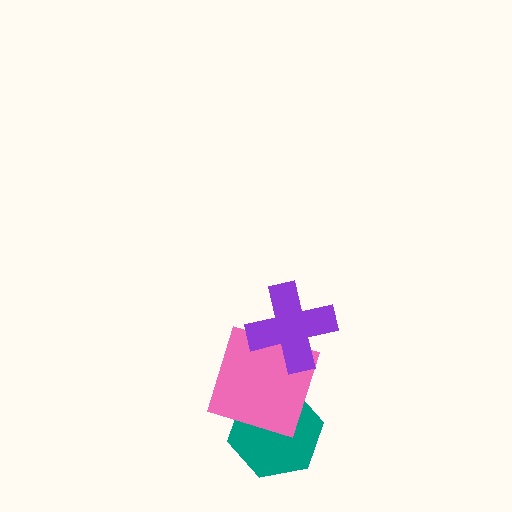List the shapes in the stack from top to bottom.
From top to bottom: the purple cross, the pink square, the teal hexagon.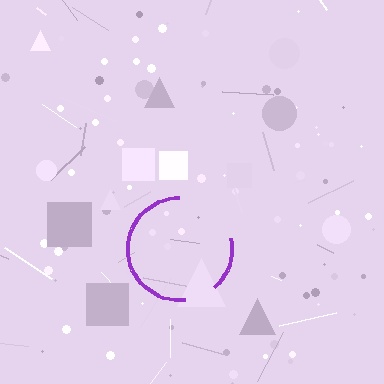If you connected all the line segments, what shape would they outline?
They would outline a circle.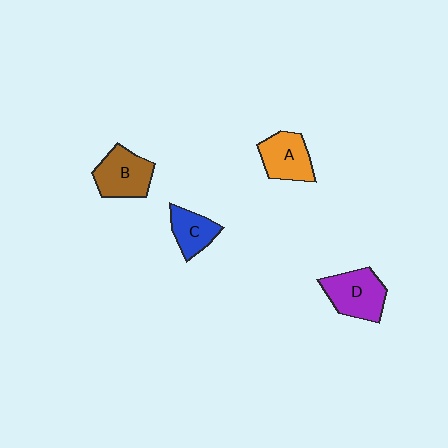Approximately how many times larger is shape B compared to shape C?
Approximately 1.4 times.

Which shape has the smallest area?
Shape C (blue).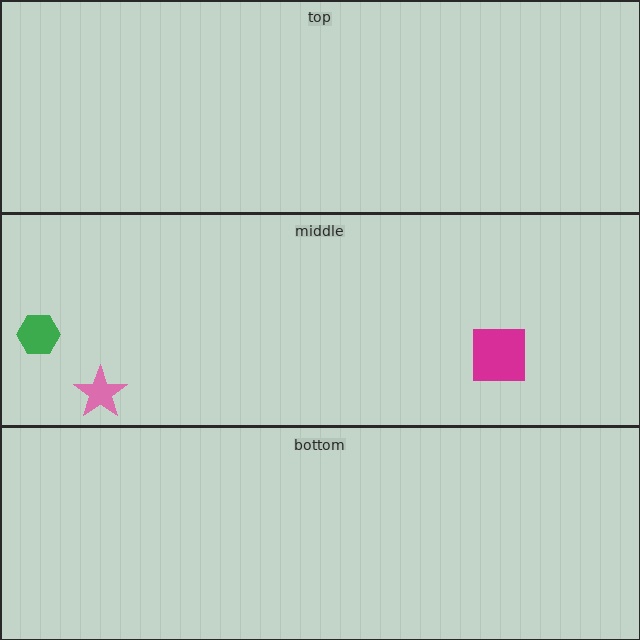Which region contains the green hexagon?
The middle region.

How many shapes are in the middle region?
3.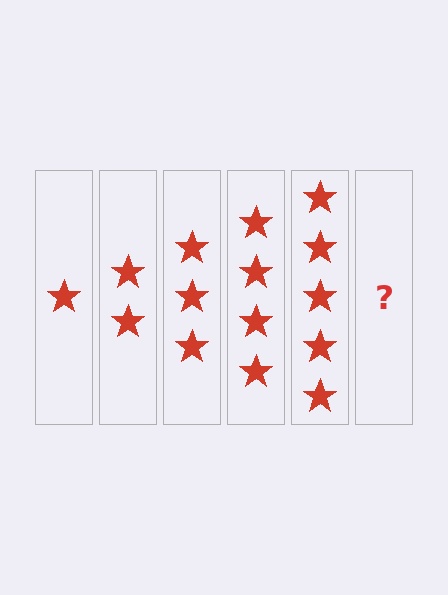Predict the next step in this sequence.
The next step is 6 stars.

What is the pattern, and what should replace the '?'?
The pattern is that each step adds one more star. The '?' should be 6 stars.